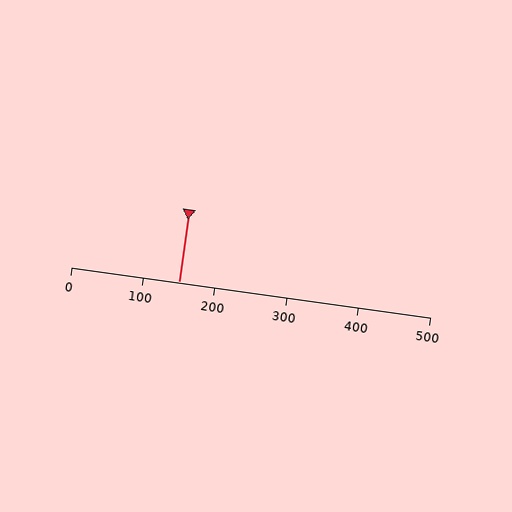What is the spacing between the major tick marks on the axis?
The major ticks are spaced 100 apart.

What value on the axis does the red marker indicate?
The marker indicates approximately 150.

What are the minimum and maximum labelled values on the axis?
The axis runs from 0 to 500.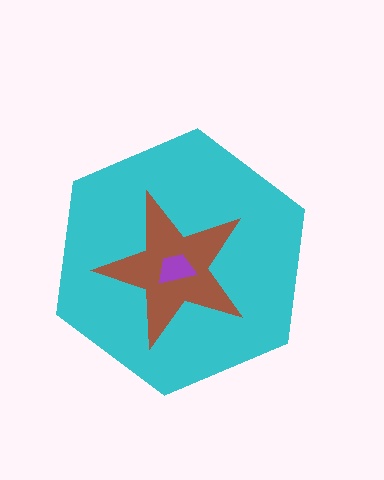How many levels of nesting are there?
3.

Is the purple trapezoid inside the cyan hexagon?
Yes.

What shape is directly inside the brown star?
The purple trapezoid.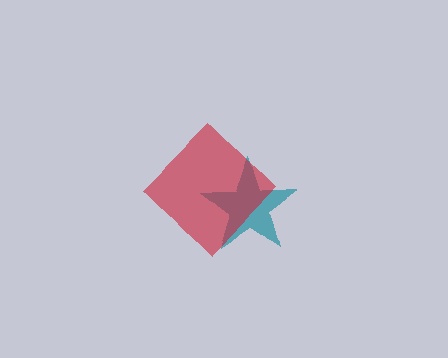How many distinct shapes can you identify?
There are 2 distinct shapes: a teal star, a red diamond.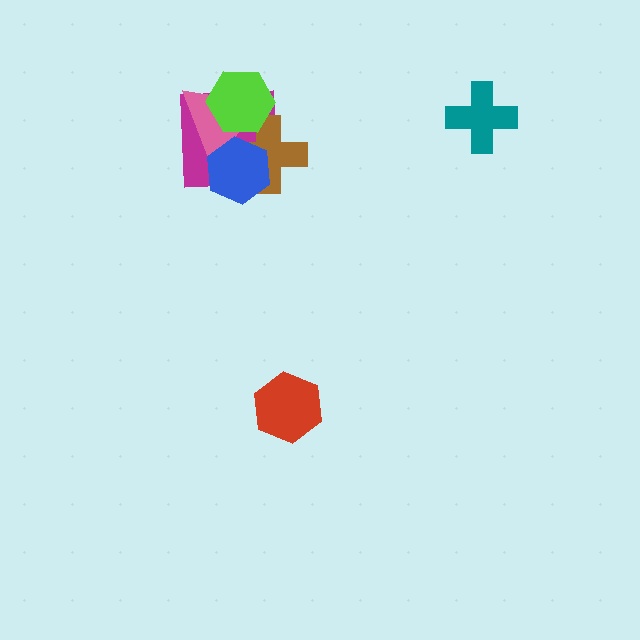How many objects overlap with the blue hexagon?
3 objects overlap with the blue hexagon.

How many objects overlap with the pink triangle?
4 objects overlap with the pink triangle.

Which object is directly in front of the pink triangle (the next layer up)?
The brown cross is directly in front of the pink triangle.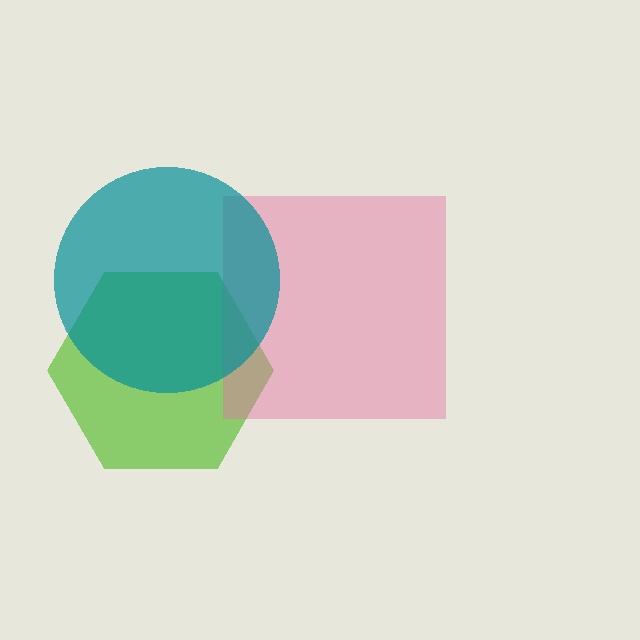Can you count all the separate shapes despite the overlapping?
Yes, there are 3 separate shapes.